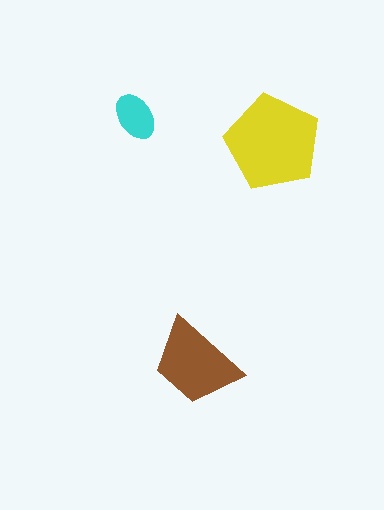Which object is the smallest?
The cyan ellipse.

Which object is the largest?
The yellow pentagon.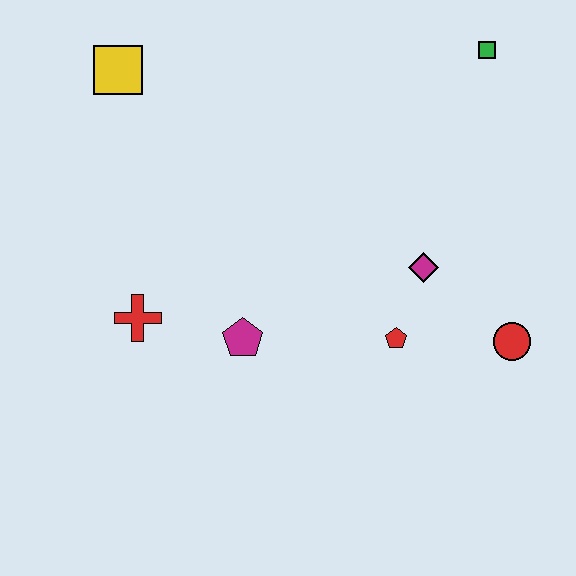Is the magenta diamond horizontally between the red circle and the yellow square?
Yes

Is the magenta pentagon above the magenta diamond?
No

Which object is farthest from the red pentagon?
The yellow square is farthest from the red pentagon.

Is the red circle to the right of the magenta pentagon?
Yes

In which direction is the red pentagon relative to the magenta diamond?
The red pentagon is below the magenta diamond.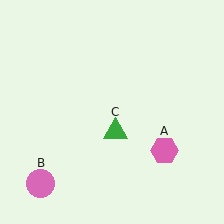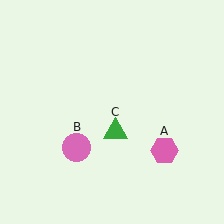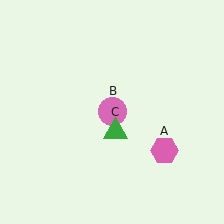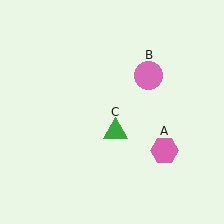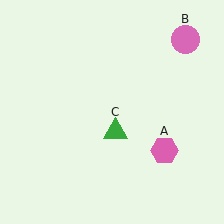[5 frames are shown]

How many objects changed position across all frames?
1 object changed position: pink circle (object B).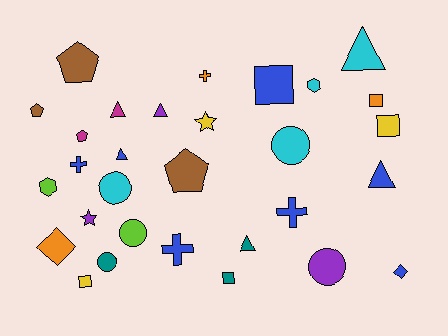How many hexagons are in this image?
There are 2 hexagons.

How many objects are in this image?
There are 30 objects.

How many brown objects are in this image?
There are 3 brown objects.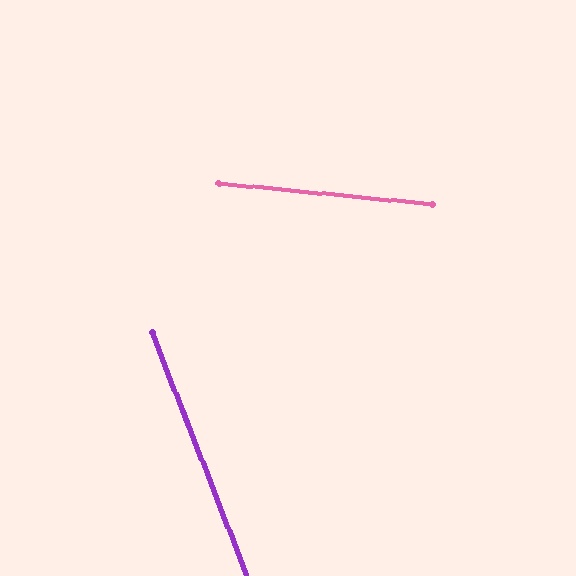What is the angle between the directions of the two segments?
Approximately 63 degrees.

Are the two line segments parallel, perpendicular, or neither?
Neither parallel nor perpendicular — they differ by about 63°.